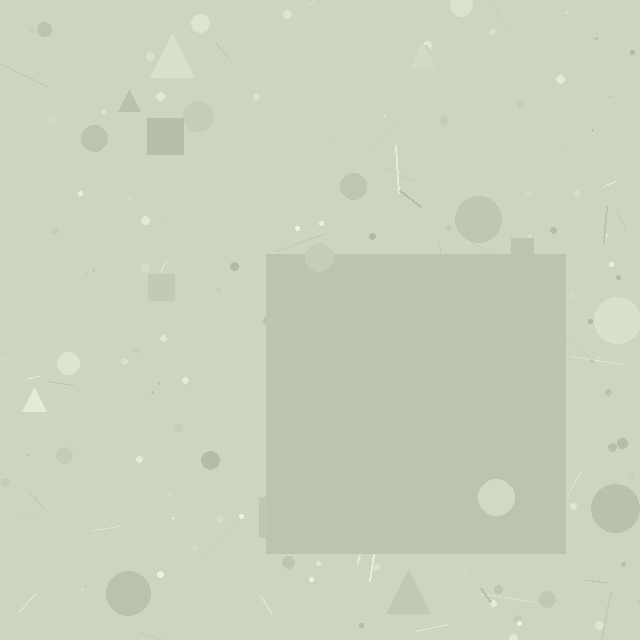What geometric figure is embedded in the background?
A square is embedded in the background.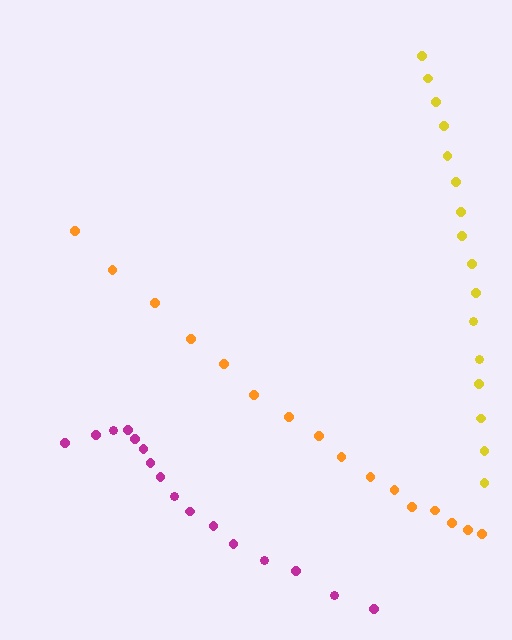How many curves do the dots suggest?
There are 3 distinct paths.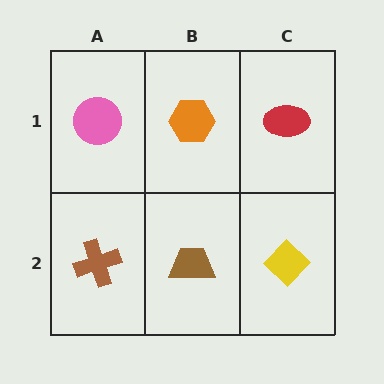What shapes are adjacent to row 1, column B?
A brown trapezoid (row 2, column B), a pink circle (row 1, column A), a red ellipse (row 1, column C).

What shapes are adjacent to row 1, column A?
A brown cross (row 2, column A), an orange hexagon (row 1, column B).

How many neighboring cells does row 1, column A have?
2.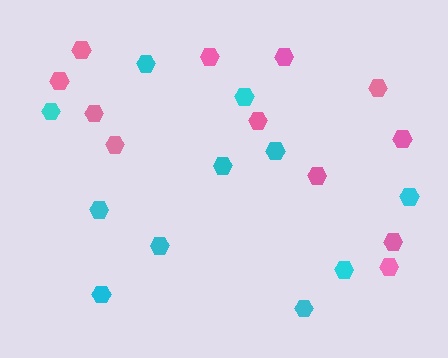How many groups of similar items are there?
There are 2 groups: one group of pink hexagons (12) and one group of cyan hexagons (11).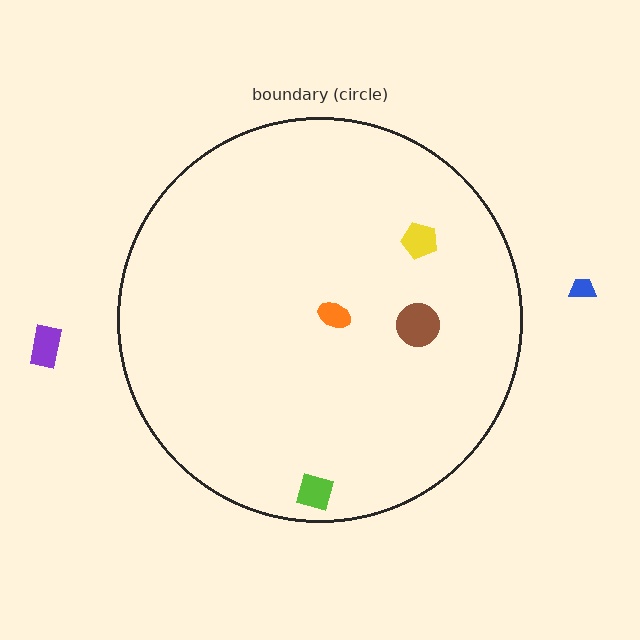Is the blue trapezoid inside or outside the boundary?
Outside.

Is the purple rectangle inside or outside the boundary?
Outside.